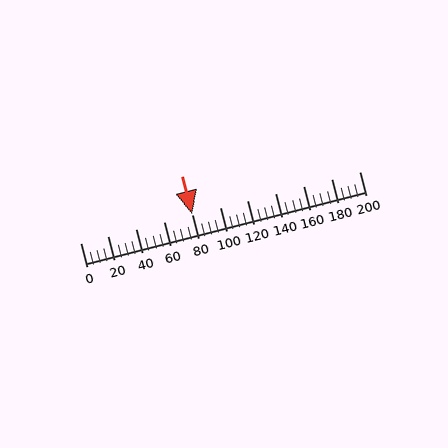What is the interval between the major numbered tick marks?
The major tick marks are spaced 20 units apart.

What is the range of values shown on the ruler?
The ruler shows values from 0 to 200.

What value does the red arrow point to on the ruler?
The red arrow points to approximately 80.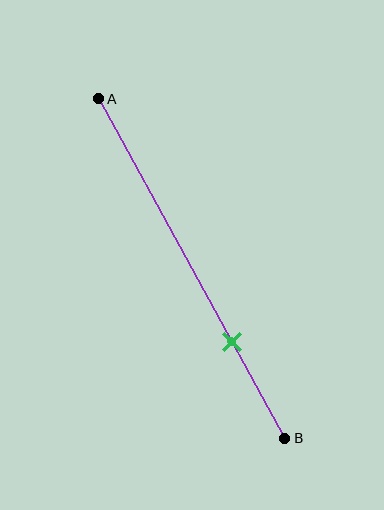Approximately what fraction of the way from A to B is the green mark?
The green mark is approximately 70% of the way from A to B.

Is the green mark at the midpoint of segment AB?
No, the mark is at about 70% from A, not at the 50% midpoint.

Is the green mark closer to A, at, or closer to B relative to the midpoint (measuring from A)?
The green mark is closer to point B than the midpoint of segment AB.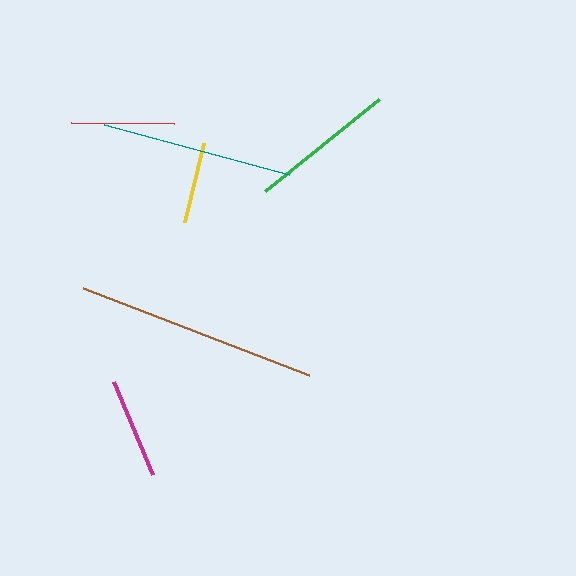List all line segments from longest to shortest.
From longest to shortest: brown, teal, green, red, magenta, yellow.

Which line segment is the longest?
The brown line is the longest at approximately 242 pixels.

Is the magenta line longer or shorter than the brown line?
The brown line is longer than the magenta line.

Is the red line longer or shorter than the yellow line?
The red line is longer than the yellow line.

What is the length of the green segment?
The green segment is approximately 147 pixels long.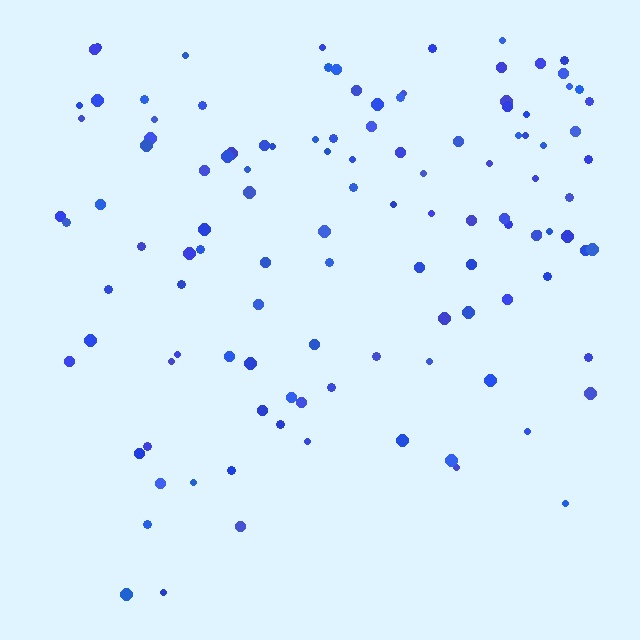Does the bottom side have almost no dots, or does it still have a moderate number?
Still a moderate number, just noticeably fewer than the top.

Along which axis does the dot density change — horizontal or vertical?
Vertical.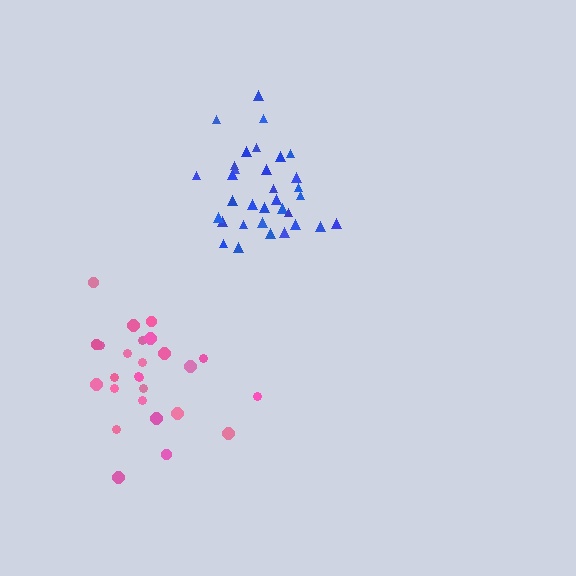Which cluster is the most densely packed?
Blue.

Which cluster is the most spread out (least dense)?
Pink.